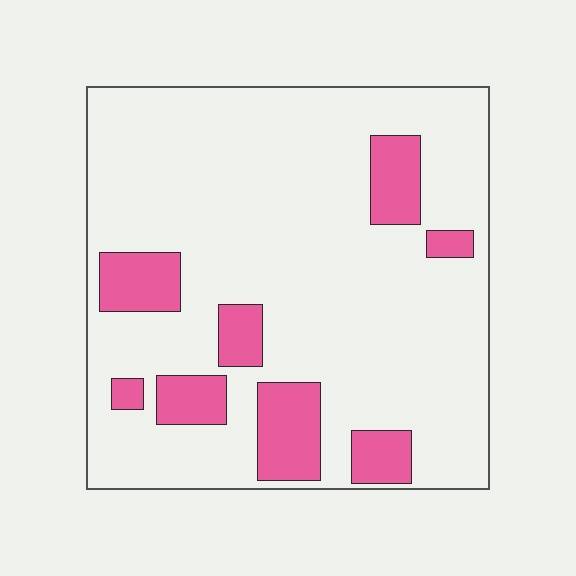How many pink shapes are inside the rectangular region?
8.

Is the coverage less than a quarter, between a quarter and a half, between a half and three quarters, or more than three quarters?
Less than a quarter.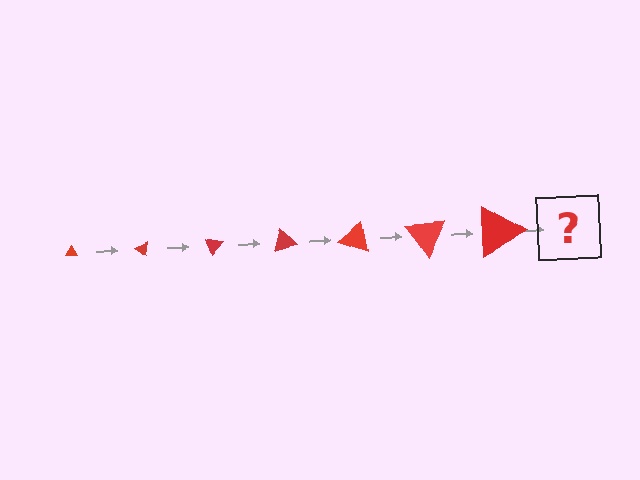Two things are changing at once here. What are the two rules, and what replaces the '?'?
The two rules are that the triangle grows larger each step and it rotates 35 degrees each step. The '?' should be a triangle, larger than the previous one and rotated 245 degrees from the start.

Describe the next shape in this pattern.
It should be a triangle, larger than the previous one and rotated 245 degrees from the start.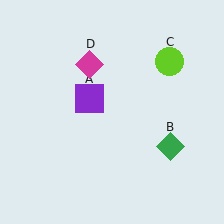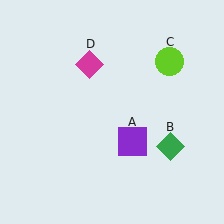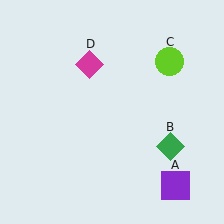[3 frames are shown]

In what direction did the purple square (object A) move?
The purple square (object A) moved down and to the right.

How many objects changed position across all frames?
1 object changed position: purple square (object A).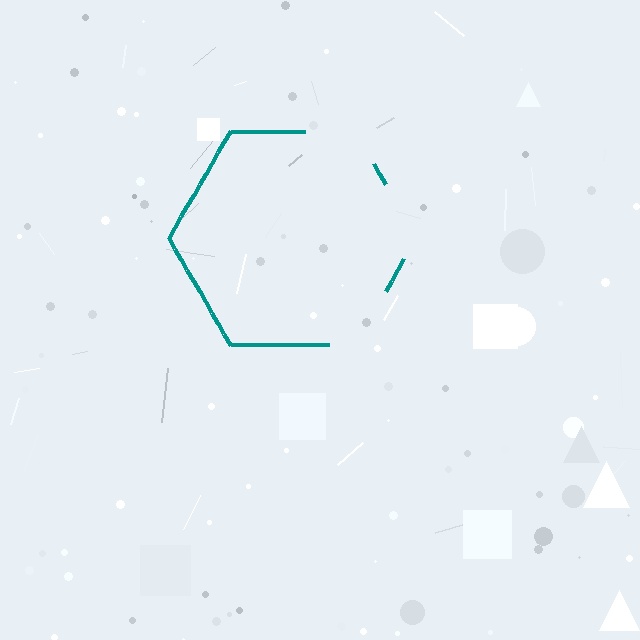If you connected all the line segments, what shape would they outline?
They would outline a hexagon.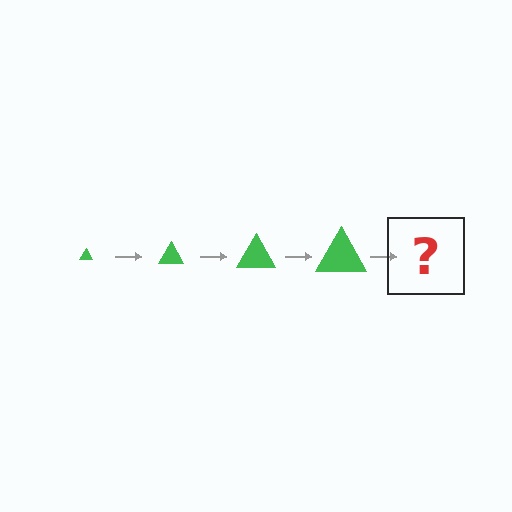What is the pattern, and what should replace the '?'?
The pattern is that the triangle gets progressively larger each step. The '?' should be a green triangle, larger than the previous one.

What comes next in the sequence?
The next element should be a green triangle, larger than the previous one.